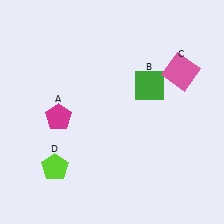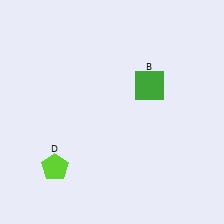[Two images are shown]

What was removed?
The magenta pentagon (A), the pink square (C) were removed in Image 2.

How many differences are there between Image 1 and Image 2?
There are 2 differences between the two images.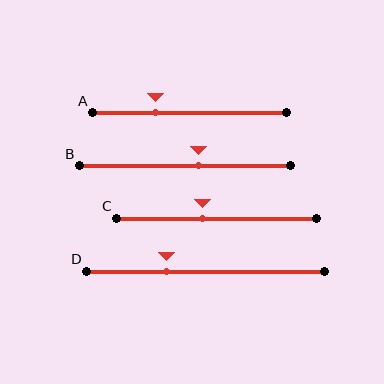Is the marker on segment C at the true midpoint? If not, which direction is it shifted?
No, the marker on segment C is shifted to the left by about 7% of the segment length.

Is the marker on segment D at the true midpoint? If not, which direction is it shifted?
No, the marker on segment D is shifted to the left by about 16% of the segment length.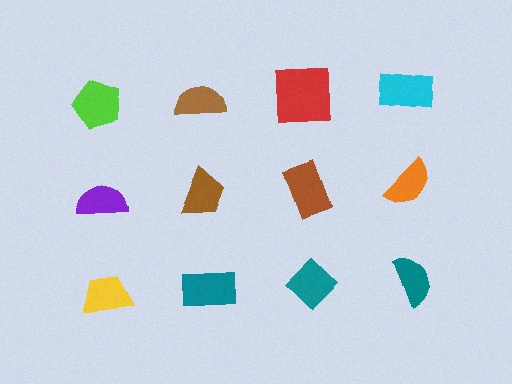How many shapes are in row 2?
4 shapes.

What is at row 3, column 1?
A yellow trapezoid.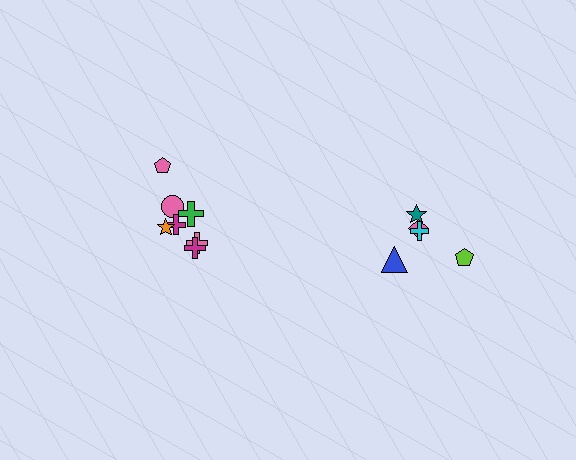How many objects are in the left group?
There are 7 objects.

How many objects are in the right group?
There are 5 objects.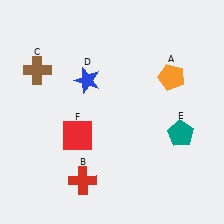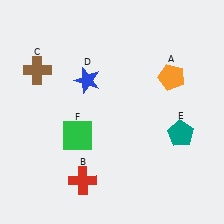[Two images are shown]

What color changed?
The square (F) changed from red in Image 1 to green in Image 2.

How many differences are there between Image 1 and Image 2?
There is 1 difference between the two images.